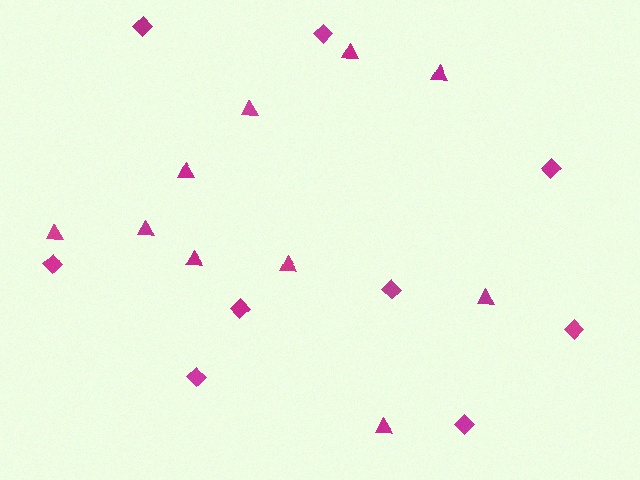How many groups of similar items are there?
There are 2 groups: one group of diamonds (9) and one group of triangles (10).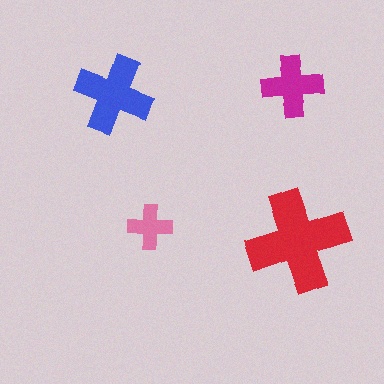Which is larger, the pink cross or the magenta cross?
The magenta one.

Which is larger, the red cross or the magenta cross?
The red one.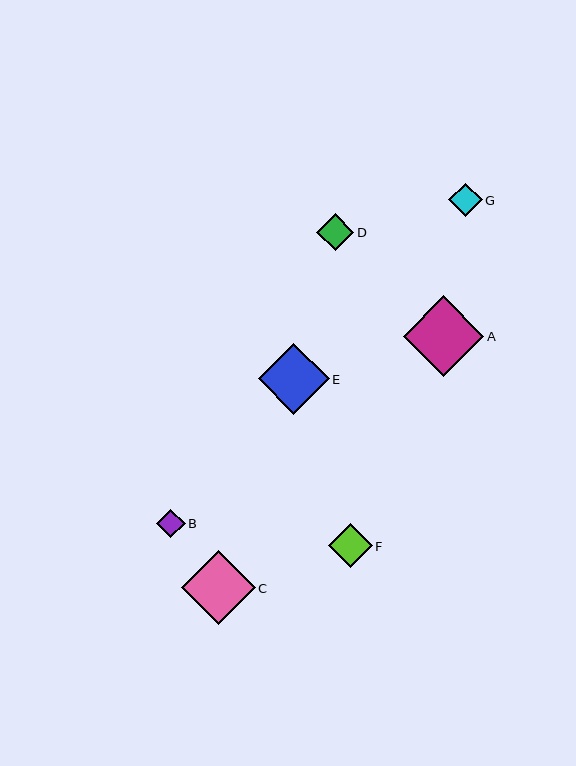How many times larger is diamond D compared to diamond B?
Diamond D is approximately 1.3 times the size of diamond B.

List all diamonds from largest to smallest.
From largest to smallest: A, C, E, F, D, G, B.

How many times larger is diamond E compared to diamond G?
Diamond E is approximately 2.1 times the size of diamond G.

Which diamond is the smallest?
Diamond B is the smallest with a size of approximately 29 pixels.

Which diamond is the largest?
Diamond A is the largest with a size of approximately 80 pixels.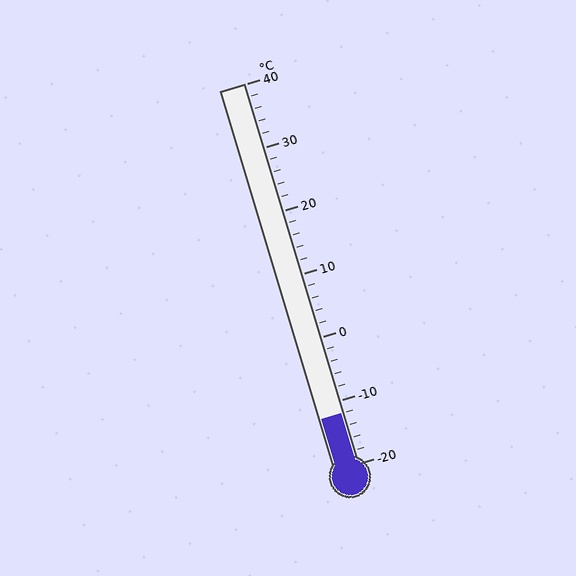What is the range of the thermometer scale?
The thermometer scale ranges from -20°C to 40°C.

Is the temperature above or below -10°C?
The temperature is below -10°C.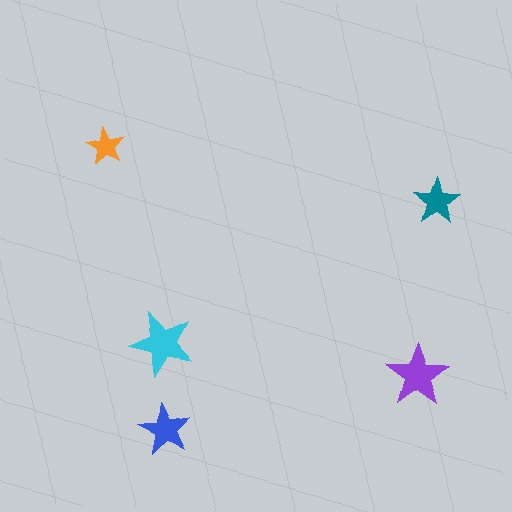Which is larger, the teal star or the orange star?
The teal one.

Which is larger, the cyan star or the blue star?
The cyan one.